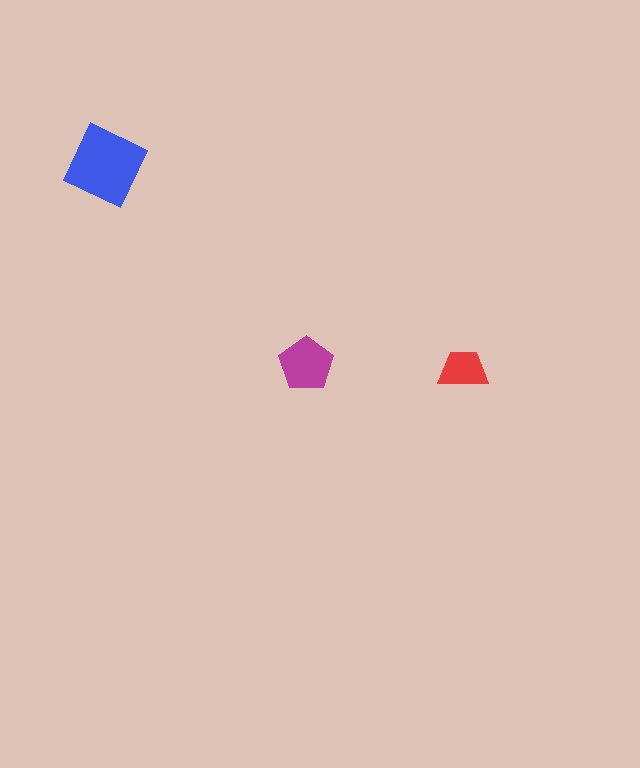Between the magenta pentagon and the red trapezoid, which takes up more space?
The magenta pentagon.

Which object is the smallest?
The red trapezoid.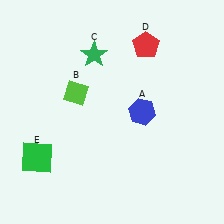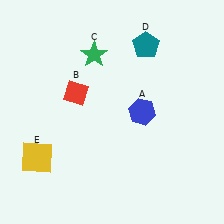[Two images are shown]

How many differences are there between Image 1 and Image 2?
There are 3 differences between the two images.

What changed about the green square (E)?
In Image 1, E is green. In Image 2, it changed to yellow.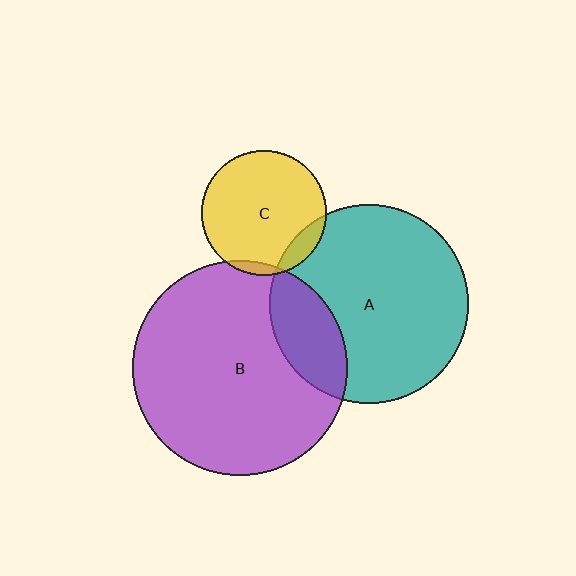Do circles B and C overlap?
Yes.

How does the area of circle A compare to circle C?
Approximately 2.6 times.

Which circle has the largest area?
Circle B (purple).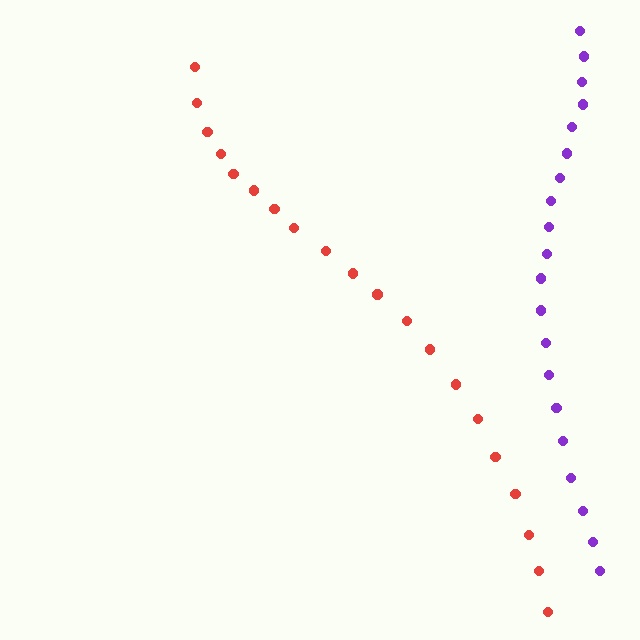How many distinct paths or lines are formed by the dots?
There are 2 distinct paths.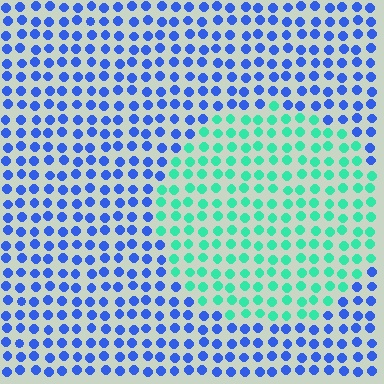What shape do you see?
I see a circle.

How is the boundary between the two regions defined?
The boundary is defined purely by a slight shift in hue (about 68 degrees). Spacing, size, and orientation are identical on both sides.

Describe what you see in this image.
The image is filled with small blue elements in a uniform arrangement. A circle-shaped region is visible where the elements are tinted to a slightly different hue, forming a subtle color boundary.